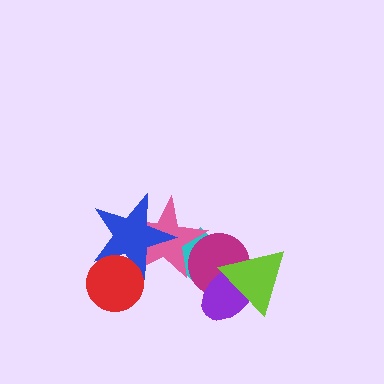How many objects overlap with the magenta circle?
4 objects overlap with the magenta circle.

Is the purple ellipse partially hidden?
Yes, it is partially covered by another shape.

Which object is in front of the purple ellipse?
The lime triangle is in front of the purple ellipse.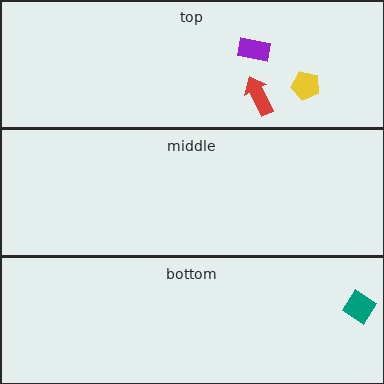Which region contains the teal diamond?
The bottom region.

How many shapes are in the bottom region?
1.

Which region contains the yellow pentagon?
The top region.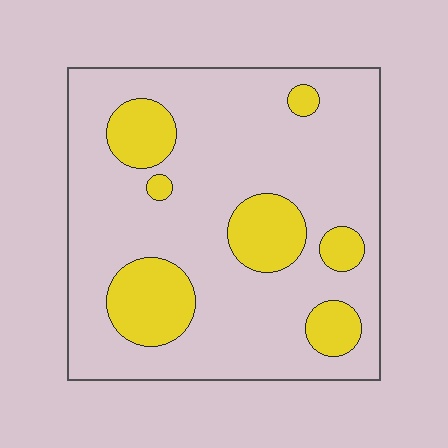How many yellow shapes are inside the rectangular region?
7.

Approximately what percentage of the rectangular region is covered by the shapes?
Approximately 20%.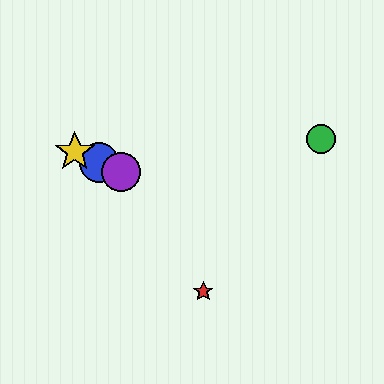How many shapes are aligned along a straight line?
3 shapes (the blue circle, the yellow star, the purple circle) are aligned along a straight line.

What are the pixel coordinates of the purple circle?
The purple circle is at (121, 172).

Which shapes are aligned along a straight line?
The blue circle, the yellow star, the purple circle are aligned along a straight line.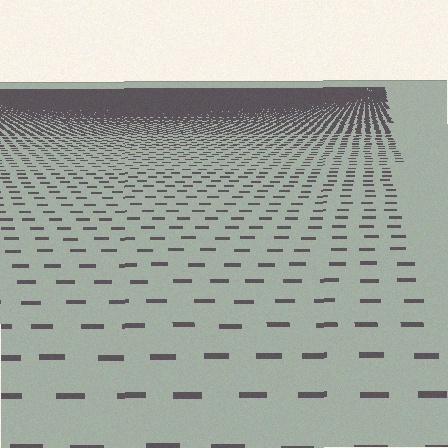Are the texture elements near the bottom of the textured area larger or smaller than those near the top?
Larger. Near the bottom, elements are closer to the viewer and appear at a bigger on-screen size.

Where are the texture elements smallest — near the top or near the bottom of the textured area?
Near the top.